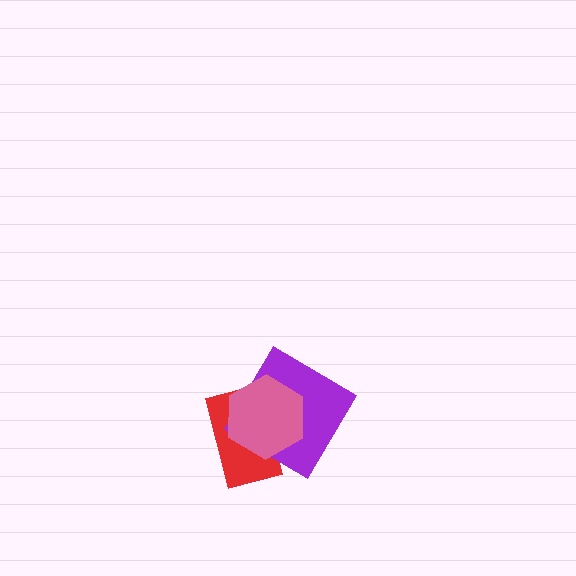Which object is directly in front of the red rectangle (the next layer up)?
The purple diamond is directly in front of the red rectangle.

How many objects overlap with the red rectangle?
2 objects overlap with the red rectangle.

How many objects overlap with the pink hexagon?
2 objects overlap with the pink hexagon.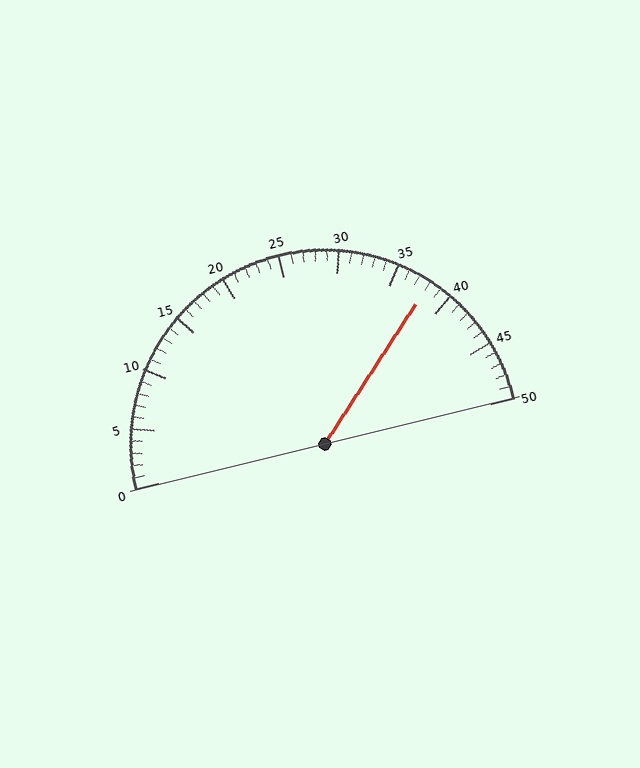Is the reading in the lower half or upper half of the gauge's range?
The reading is in the upper half of the range (0 to 50).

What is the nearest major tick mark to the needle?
The nearest major tick mark is 40.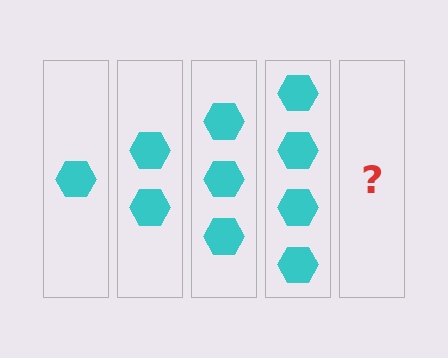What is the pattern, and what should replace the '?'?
The pattern is that each step adds one more hexagon. The '?' should be 5 hexagons.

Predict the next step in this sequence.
The next step is 5 hexagons.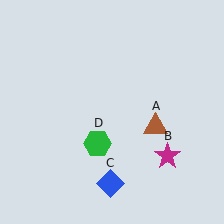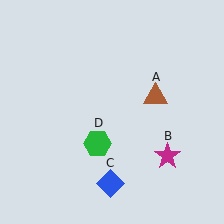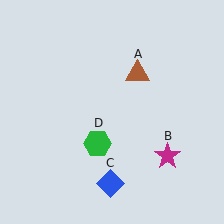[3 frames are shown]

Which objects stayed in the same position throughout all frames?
Magenta star (object B) and blue diamond (object C) and green hexagon (object D) remained stationary.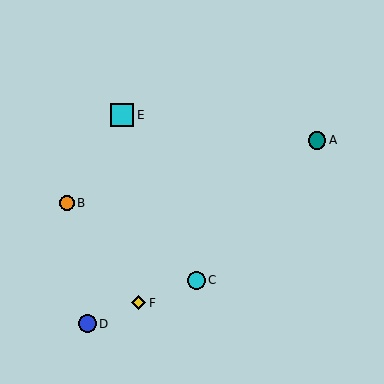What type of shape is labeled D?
Shape D is a blue circle.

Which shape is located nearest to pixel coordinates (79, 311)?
The blue circle (labeled D) at (87, 324) is nearest to that location.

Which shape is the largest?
The cyan square (labeled E) is the largest.